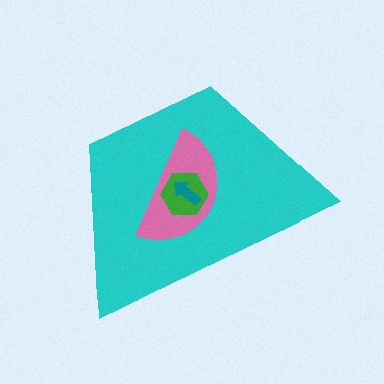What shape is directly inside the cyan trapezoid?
The pink semicircle.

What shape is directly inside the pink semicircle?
The green hexagon.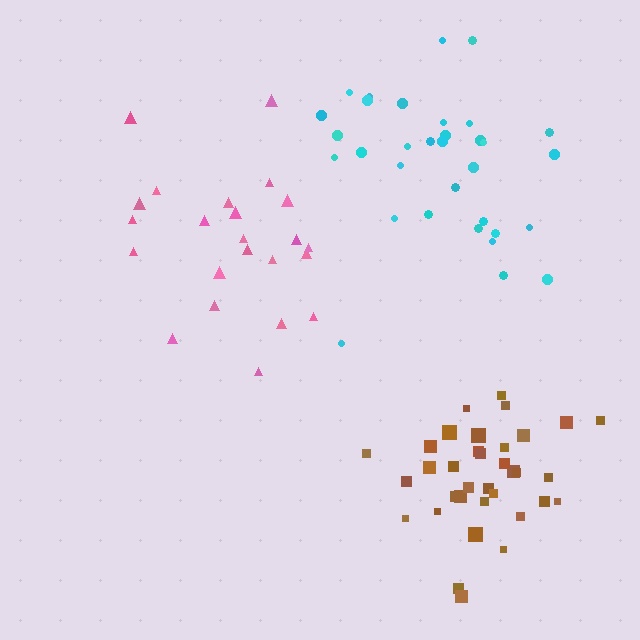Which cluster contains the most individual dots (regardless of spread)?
Brown (35).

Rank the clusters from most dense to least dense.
brown, cyan, pink.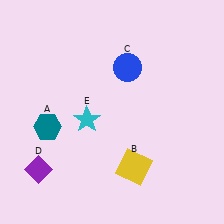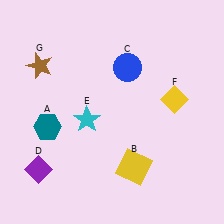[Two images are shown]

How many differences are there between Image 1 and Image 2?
There are 2 differences between the two images.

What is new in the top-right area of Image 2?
A yellow diamond (F) was added in the top-right area of Image 2.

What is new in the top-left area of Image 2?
A brown star (G) was added in the top-left area of Image 2.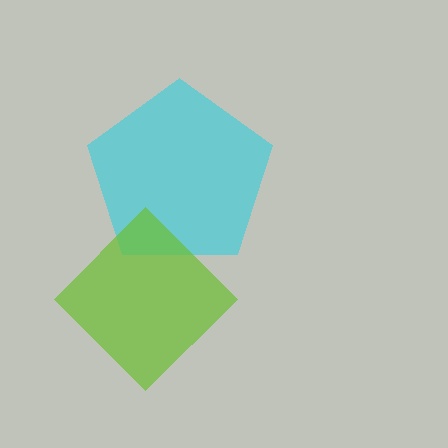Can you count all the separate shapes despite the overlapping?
Yes, there are 2 separate shapes.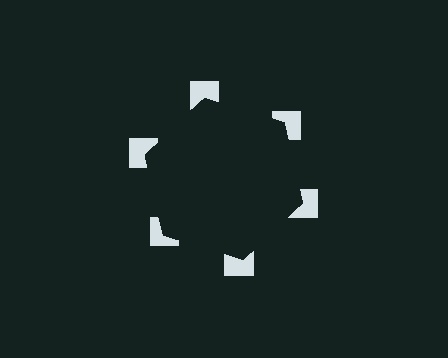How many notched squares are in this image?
There are 6 — one at each vertex of the illusory hexagon.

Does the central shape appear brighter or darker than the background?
It typically appears slightly darker than the background, even though no actual brightness change is drawn.